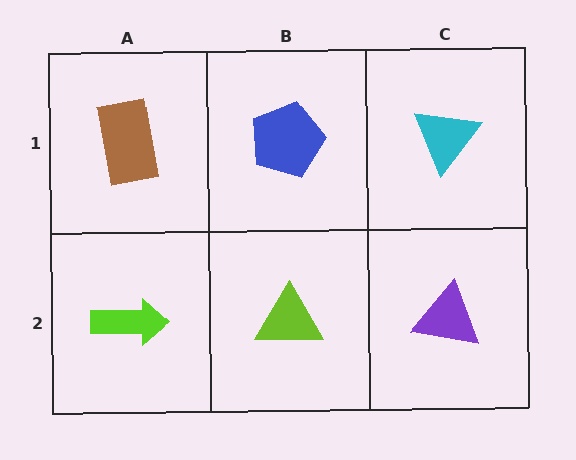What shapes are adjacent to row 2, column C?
A cyan triangle (row 1, column C), a lime triangle (row 2, column B).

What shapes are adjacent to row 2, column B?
A blue pentagon (row 1, column B), a lime arrow (row 2, column A), a purple triangle (row 2, column C).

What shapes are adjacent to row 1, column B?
A lime triangle (row 2, column B), a brown rectangle (row 1, column A), a cyan triangle (row 1, column C).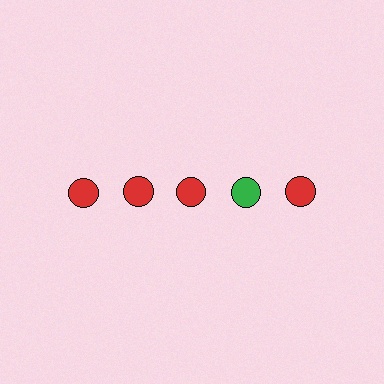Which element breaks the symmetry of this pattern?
The green circle in the top row, second from right column breaks the symmetry. All other shapes are red circles.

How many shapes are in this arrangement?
There are 5 shapes arranged in a grid pattern.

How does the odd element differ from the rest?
It has a different color: green instead of red.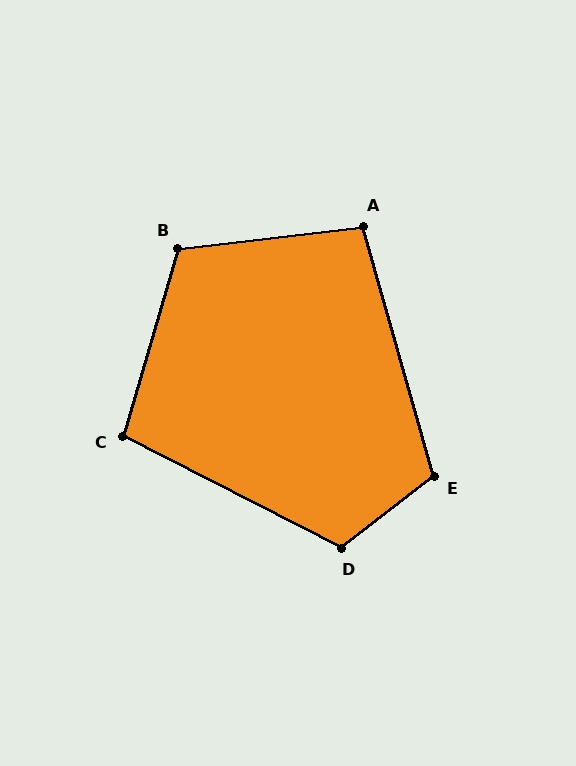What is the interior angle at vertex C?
Approximately 101 degrees (obtuse).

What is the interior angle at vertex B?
Approximately 113 degrees (obtuse).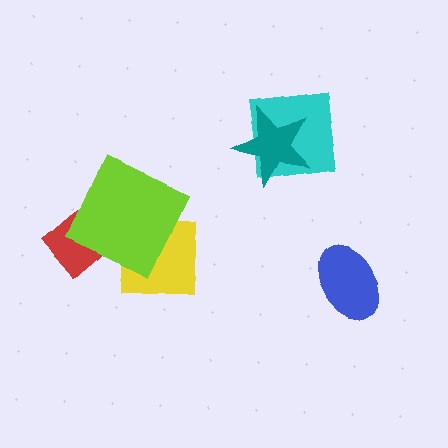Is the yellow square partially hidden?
Yes, it is partially covered by another shape.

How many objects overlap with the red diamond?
1 object overlaps with the red diamond.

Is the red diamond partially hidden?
Yes, it is partially covered by another shape.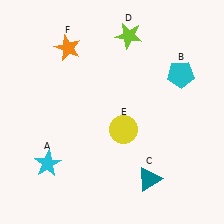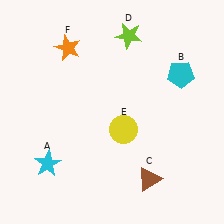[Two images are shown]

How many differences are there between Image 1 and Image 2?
There is 1 difference between the two images.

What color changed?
The triangle (C) changed from teal in Image 1 to brown in Image 2.